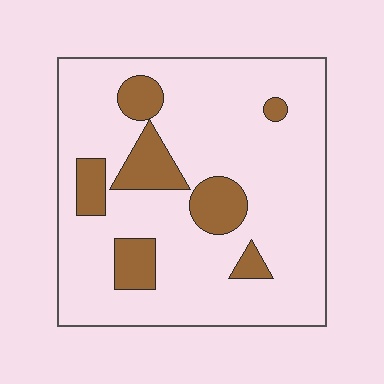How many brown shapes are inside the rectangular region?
7.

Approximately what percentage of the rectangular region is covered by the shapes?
Approximately 15%.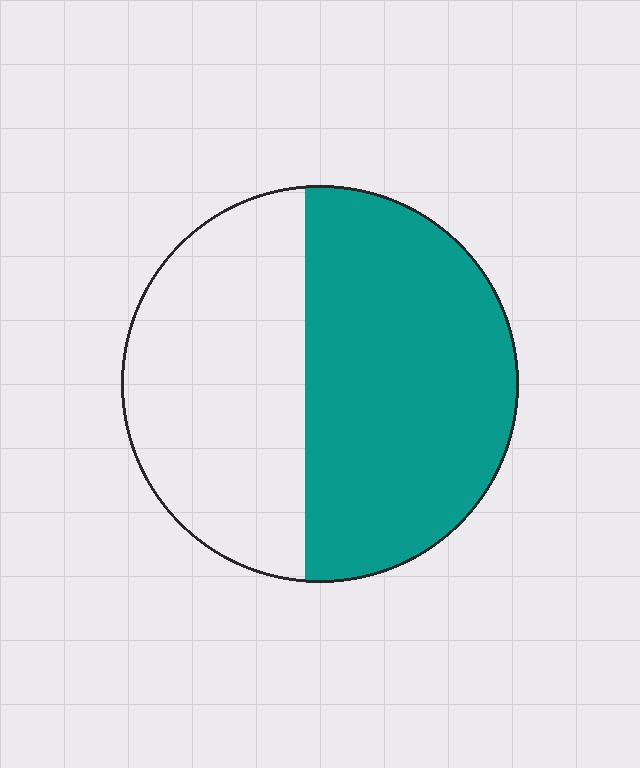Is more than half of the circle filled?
Yes.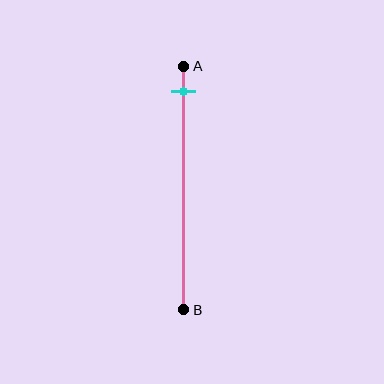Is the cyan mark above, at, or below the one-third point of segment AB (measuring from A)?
The cyan mark is above the one-third point of segment AB.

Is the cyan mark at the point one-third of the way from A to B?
No, the mark is at about 10% from A, not at the 33% one-third point.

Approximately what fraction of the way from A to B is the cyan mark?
The cyan mark is approximately 10% of the way from A to B.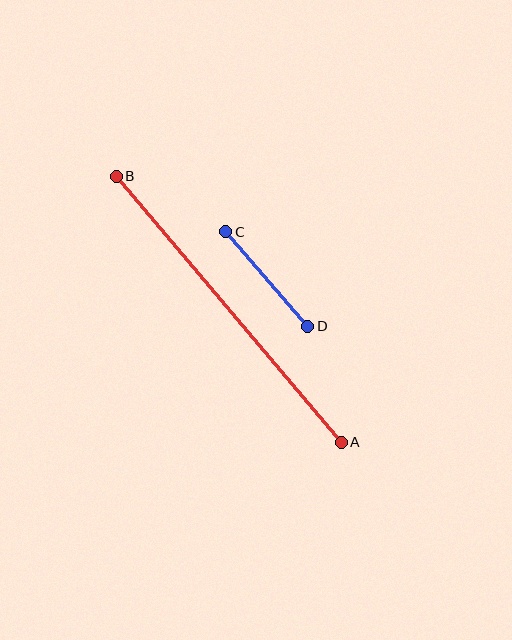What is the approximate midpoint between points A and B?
The midpoint is at approximately (229, 309) pixels.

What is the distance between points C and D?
The distance is approximately 125 pixels.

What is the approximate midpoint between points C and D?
The midpoint is at approximately (267, 279) pixels.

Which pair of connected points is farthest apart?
Points A and B are farthest apart.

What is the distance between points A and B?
The distance is approximately 348 pixels.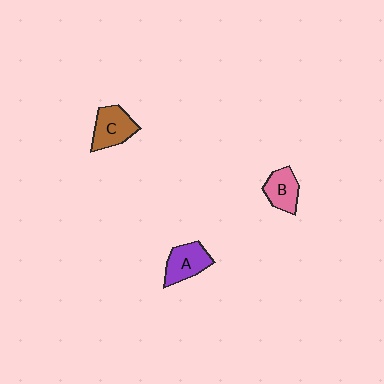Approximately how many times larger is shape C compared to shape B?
Approximately 1.2 times.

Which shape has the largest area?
Shape C (brown).